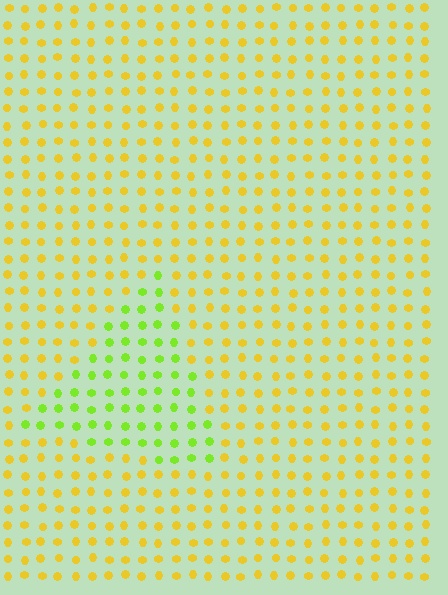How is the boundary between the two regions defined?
The boundary is defined purely by a slight shift in hue (about 44 degrees). Spacing, size, and orientation are identical on both sides.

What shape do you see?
I see a triangle.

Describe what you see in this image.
The image is filled with small yellow elements in a uniform arrangement. A triangle-shaped region is visible where the elements are tinted to a slightly different hue, forming a subtle color boundary.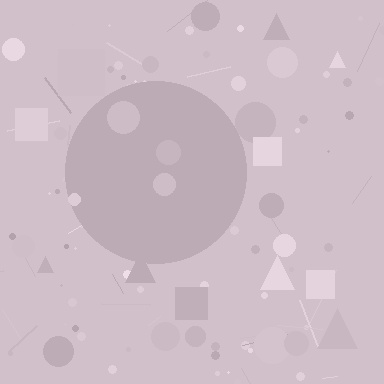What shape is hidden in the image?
A circle is hidden in the image.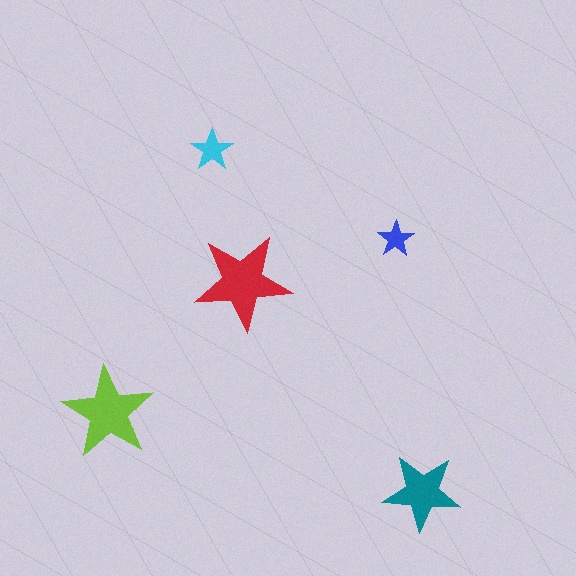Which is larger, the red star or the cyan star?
The red one.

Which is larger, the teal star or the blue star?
The teal one.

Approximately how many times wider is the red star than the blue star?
About 2.5 times wider.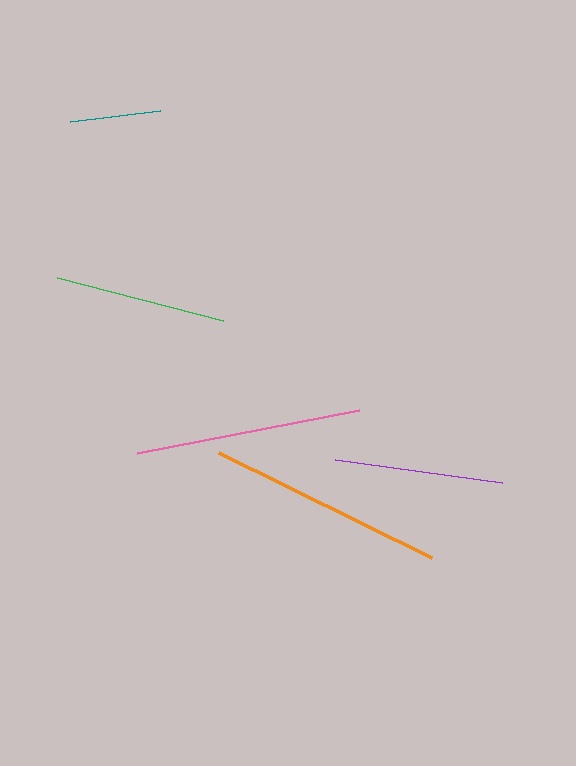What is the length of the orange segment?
The orange segment is approximately 238 pixels long.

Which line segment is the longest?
The orange line is the longest at approximately 238 pixels.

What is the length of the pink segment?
The pink segment is approximately 226 pixels long.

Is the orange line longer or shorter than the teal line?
The orange line is longer than the teal line.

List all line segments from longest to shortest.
From longest to shortest: orange, pink, green, purple, teal.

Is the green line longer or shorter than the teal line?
The green line is longer than the teal line.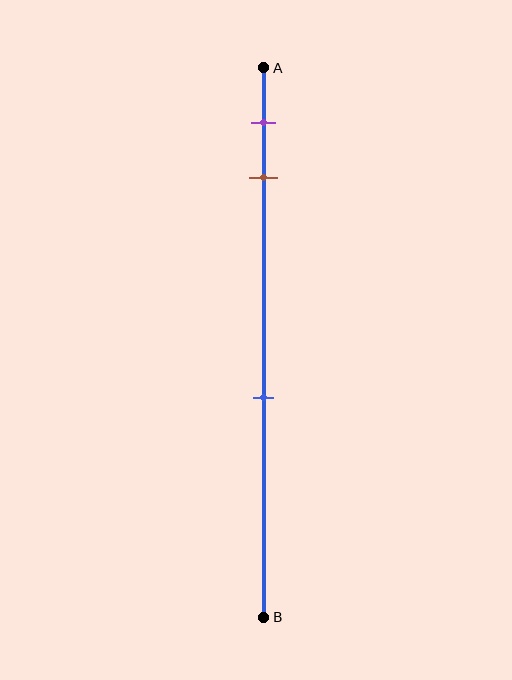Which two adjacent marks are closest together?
The purple and brown marks are the closest adjacent pair.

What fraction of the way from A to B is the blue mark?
The blue mark is approximately 60% (0.6) of the way from A to B.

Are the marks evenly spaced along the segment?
No, the marks are not evenly spaced.